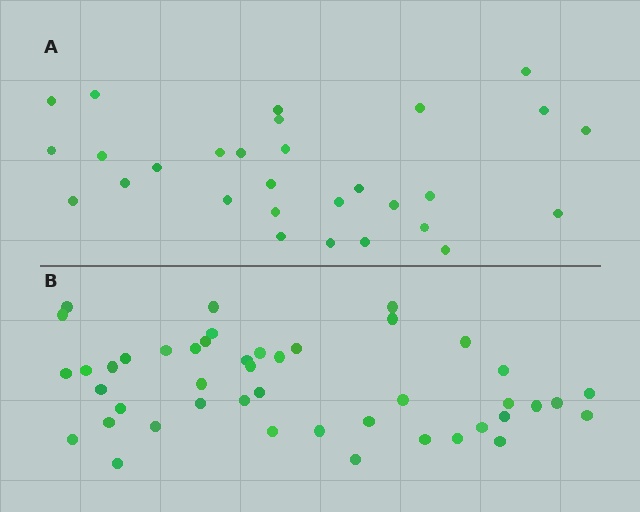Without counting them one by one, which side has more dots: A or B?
Region B (the bottom region) has more dots.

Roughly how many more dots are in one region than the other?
Region B has approximately 15 more dots than region A.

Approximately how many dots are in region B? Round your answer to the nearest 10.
About 40 dots. (The exact count is 45, which rounds to 40.)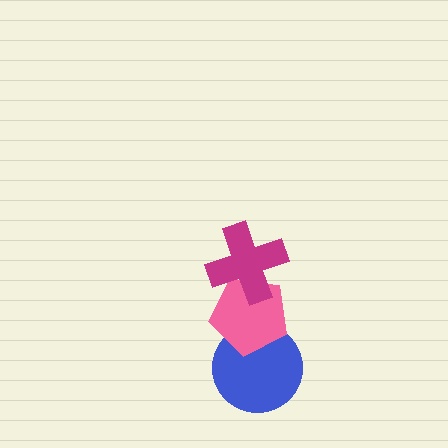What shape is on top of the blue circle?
The pink pentagon is on top of the blue circle.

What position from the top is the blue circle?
The blue circle is 3rd from the top.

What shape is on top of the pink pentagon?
The magenta cross is on top of the pink pentagon.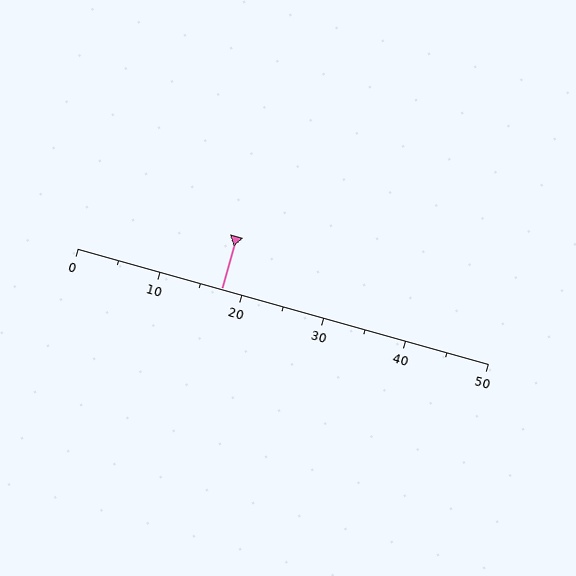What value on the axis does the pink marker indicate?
The marker indicates approximately 17.5.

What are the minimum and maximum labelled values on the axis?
The axis runs from 0 to 50.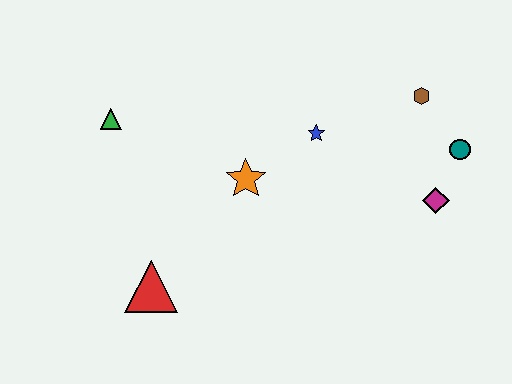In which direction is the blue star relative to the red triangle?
The blue star is to the right of the red triangle.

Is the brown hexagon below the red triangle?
No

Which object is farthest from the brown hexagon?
The red triangle is farthest from the brown hexagon.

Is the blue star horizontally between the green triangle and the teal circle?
Yes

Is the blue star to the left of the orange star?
No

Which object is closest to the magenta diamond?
The teal circle is closest to the magenta diamond.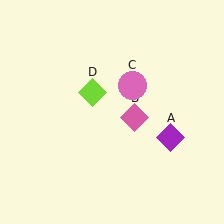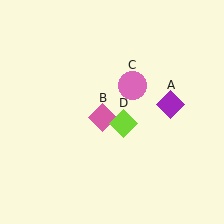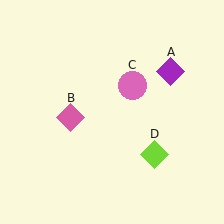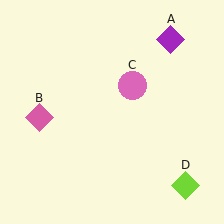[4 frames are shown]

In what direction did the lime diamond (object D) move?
The lime diamond (object D) moved down and to the right.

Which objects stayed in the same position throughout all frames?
Pink circle (object C) remained stationary.